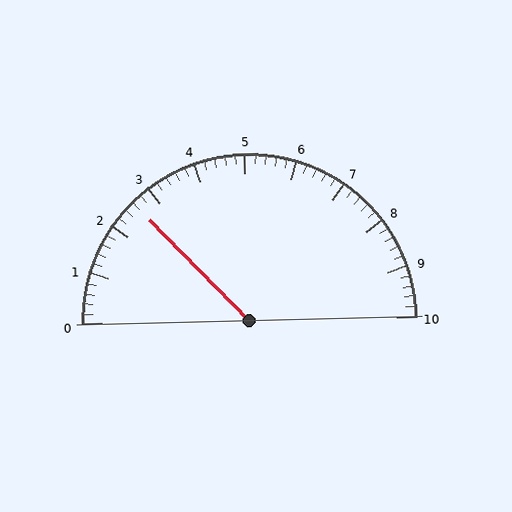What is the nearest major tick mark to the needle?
The nearest major tick mark is 3.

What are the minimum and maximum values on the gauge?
The gauge ranges from 0 to 10.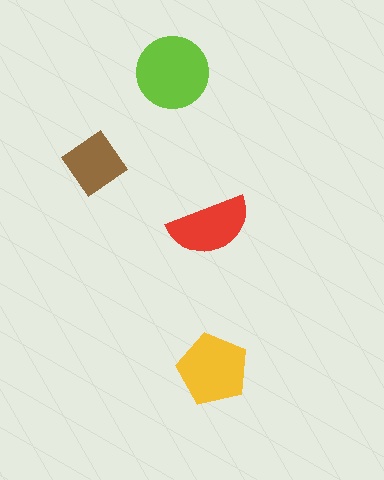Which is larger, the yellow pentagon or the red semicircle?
The yellow pentagon.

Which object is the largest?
The lime circle.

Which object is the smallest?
The brown diamond.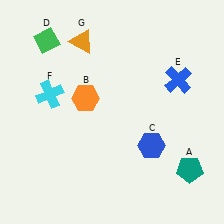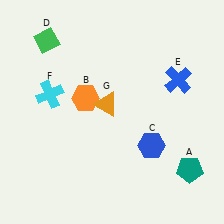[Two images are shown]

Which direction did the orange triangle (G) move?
The orange triangle (G) moved down.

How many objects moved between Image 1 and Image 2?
1 object moved between the two images.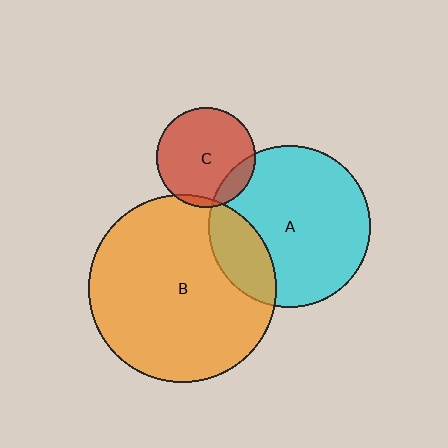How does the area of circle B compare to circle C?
Approximately 3.6 times.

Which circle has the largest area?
Circle B (orange).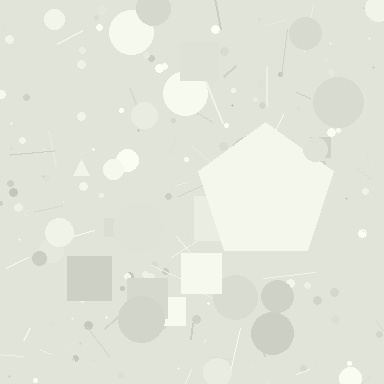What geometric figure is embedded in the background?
A pentagon is embedded in the background.